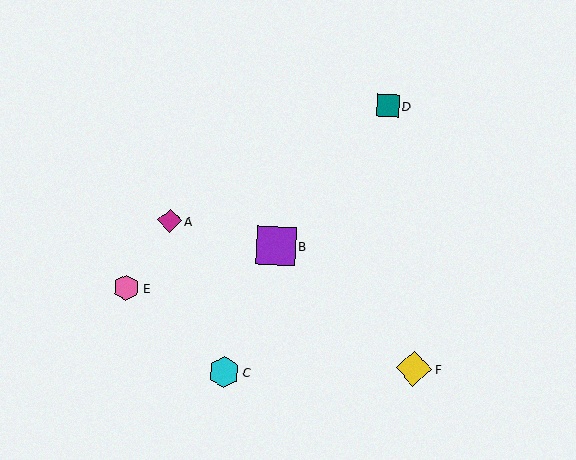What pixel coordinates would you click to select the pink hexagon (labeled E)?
Click at (126, 288) to select the pink hexagon E.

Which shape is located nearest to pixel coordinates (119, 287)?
The pink hexagon (labeled E) at (126, 288) is nearest to that location.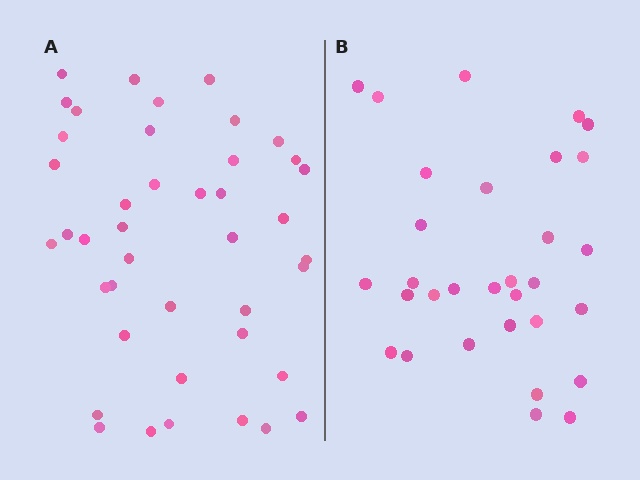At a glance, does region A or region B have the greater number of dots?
Region A (the left region) has more dots.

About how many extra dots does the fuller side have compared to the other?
Region A has roughly 12 or so more dots than region B.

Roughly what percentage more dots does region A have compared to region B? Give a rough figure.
About 35% more.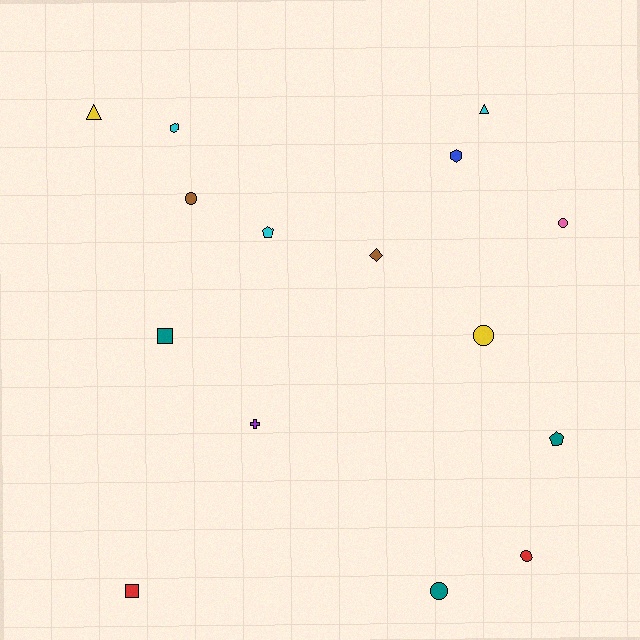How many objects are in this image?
There are 15 objects.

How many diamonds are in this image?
There is 1 diamond.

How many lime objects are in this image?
There are no lime objects.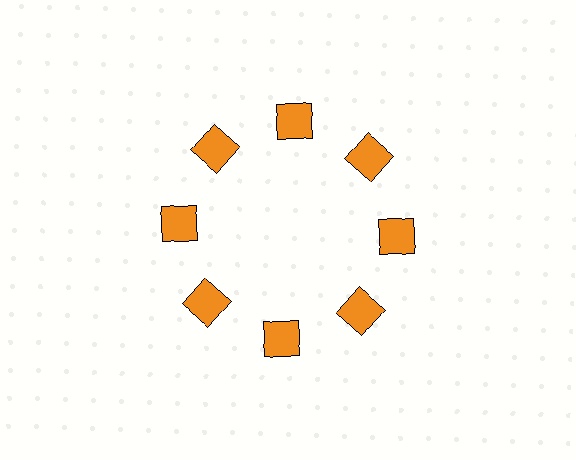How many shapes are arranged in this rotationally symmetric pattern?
There are 8 shapes, arranged in 8 groups of 1.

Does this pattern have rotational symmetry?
Yes, this pattern has 8-fold rotational symmetry. It looks the same after rotating 45 degrees around the center.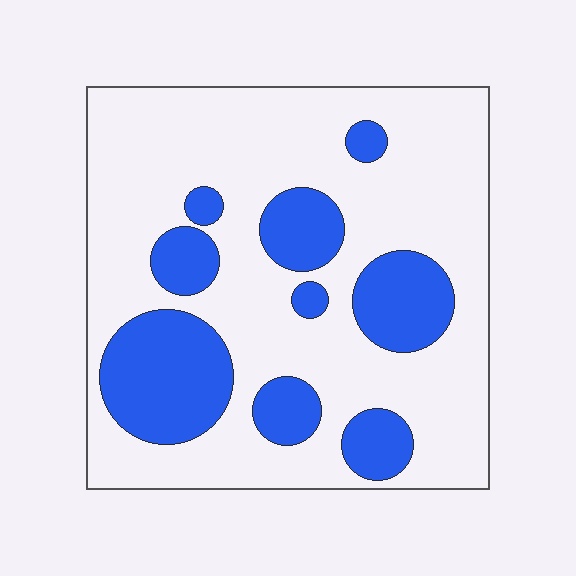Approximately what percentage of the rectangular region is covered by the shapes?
Approximately 25%.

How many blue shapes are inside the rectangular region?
9.